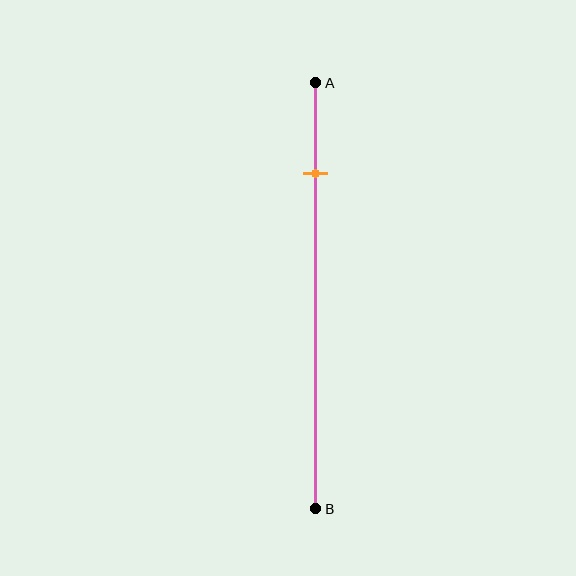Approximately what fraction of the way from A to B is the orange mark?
The orange mark is approximately 20% of the way from A to B.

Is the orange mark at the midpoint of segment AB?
No, the mark is at about 20% from A, not at the 50% midpoint.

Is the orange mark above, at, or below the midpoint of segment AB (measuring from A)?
The orange mark is above the midpoint of segment AB.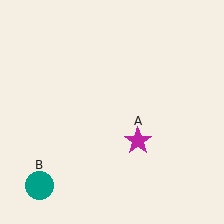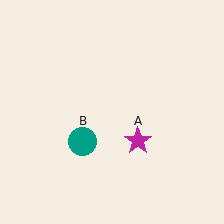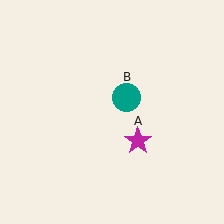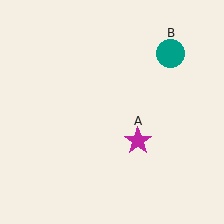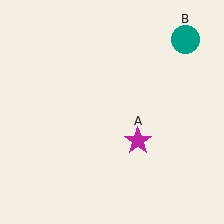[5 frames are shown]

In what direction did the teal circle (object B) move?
The teal circle (object B) moved up and to the right.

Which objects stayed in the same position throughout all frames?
Magenta star (object A) remained stationary.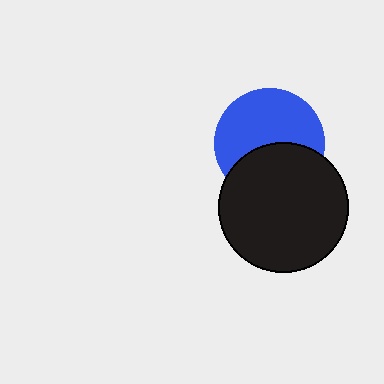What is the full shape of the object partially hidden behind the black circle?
The partially hidden object is a blue circle.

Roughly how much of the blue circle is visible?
About half of it is visible (roughly 59%).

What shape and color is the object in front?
The object in front is a black circle.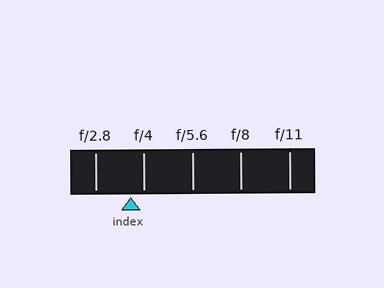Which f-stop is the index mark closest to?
The index mark is closest to f/4.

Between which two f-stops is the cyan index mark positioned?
The index mark is between f/2.8 and f/4.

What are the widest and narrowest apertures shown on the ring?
The widest aperture shown is f/2.8 and the narrowest is f/11.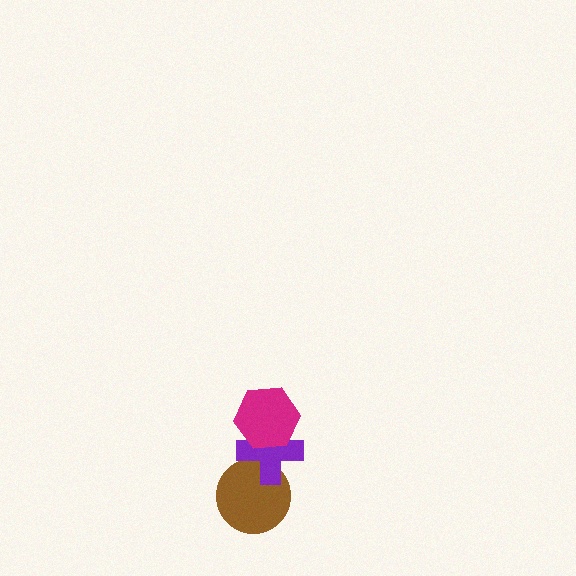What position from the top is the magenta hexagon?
The magenta hexagon is 1st from the top.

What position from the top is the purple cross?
The purple cross is 2nd from the top.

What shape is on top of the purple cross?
The magenta hexagon is on top of the purple cross.